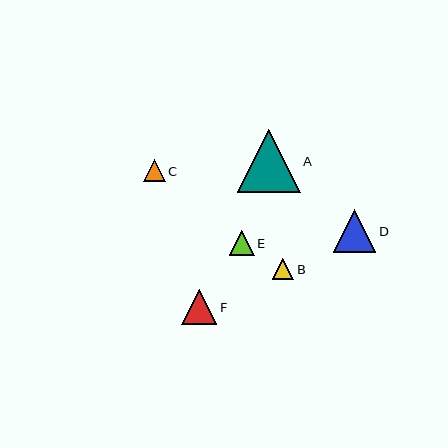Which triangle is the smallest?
Triangle B is the smallest with a size of approximately 21 pixels.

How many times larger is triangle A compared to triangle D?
Triangle A is approximately 1.5 times the size of triangle D.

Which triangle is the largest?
Triangle A is the largest with a size of approximately 62 pixels.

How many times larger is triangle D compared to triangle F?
Triangle D is approximately 1.2 times the size of triangle F.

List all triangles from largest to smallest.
From largest to smallest: A, D, F, E, C, B.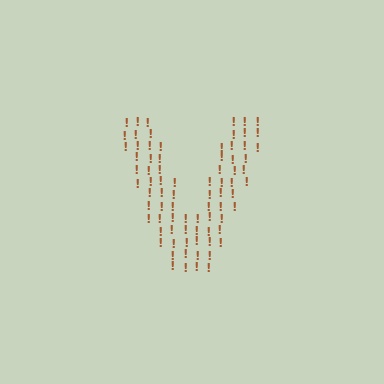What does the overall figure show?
The overall figure shows the letter V.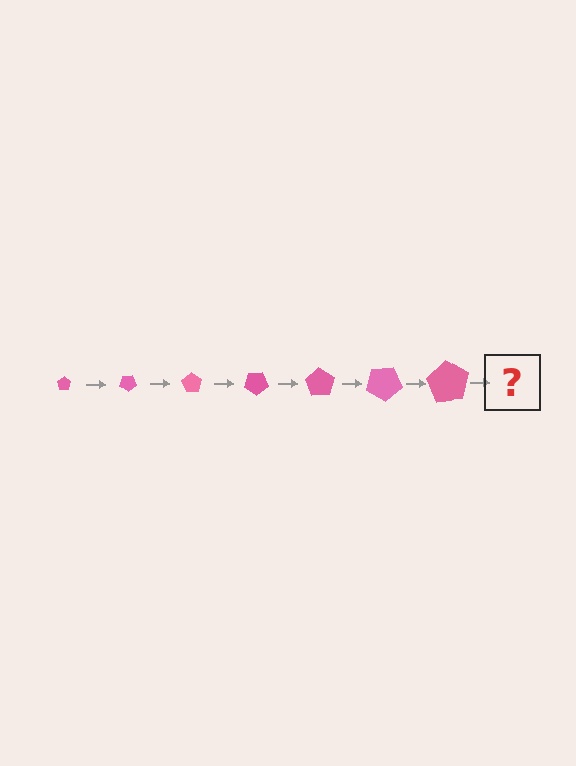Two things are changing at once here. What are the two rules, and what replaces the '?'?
The two rules are that the pentagon grows larger each step and it rotates 35 degrees each step. The '?' should be a pentagon, larger than the previous one and rotated 245 degrees from the start.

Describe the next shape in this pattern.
It should be a pentagon, larger than the previous one and rotated 245 degrees from the start.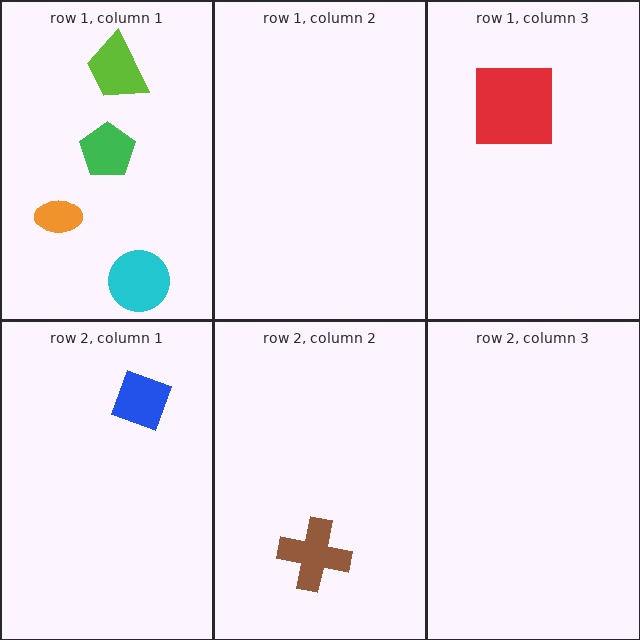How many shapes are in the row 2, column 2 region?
1.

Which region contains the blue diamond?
The row 2, column 1 region.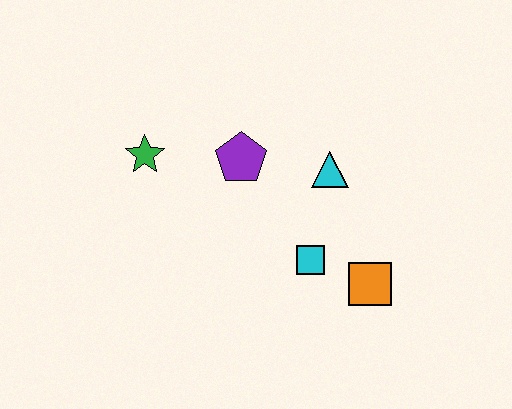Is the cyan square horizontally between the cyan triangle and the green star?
Yes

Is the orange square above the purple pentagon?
No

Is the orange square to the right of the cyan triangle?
Yes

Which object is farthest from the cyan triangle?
The green star is farthest from the cyan triangle.